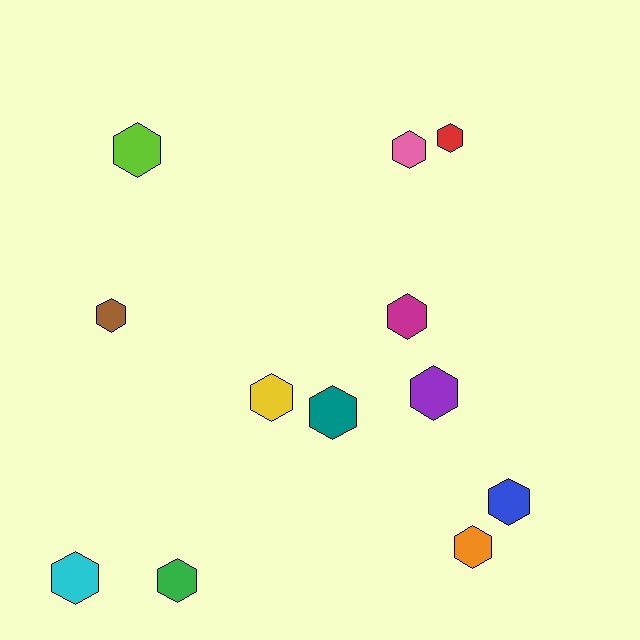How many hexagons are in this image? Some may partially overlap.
There are 12 hexagons.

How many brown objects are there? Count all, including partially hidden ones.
There is 1 brown object.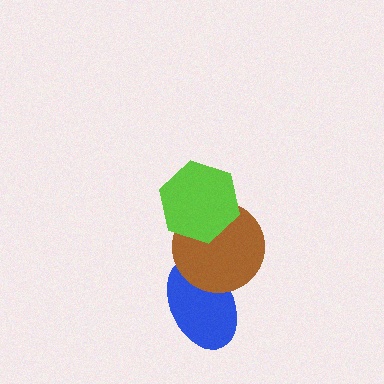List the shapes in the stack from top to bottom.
From top to bottom: the lime hexagon, the brown circle, the blue ellipse.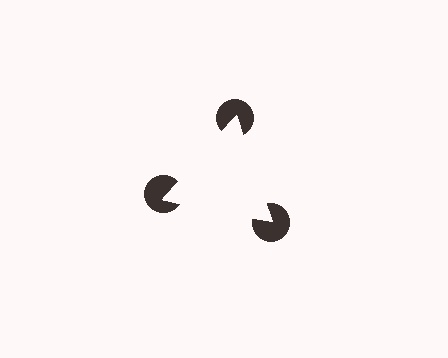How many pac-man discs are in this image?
There are 3 — one at each vertex of the illusory triangle.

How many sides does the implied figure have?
3 sides.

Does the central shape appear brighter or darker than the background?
It typically appears slightly brighter than the background, even though no actual brightness change is drawn.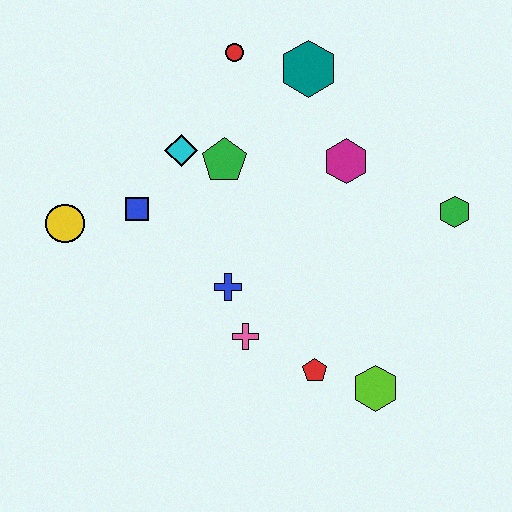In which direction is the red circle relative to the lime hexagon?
The red circle is above the lime hexagon.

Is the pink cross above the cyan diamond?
No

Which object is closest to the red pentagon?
The lime hexagon is closest to the red pentagon.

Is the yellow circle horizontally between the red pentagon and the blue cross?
No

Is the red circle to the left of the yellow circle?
No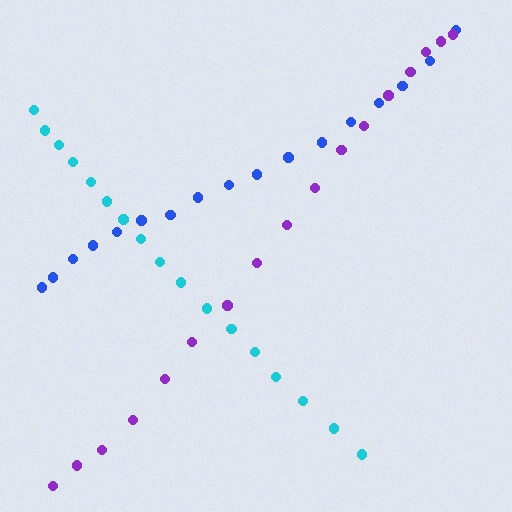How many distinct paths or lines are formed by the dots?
There are 3 distinct paths.